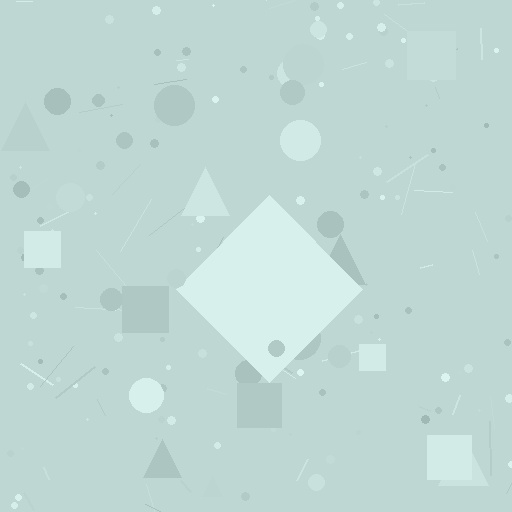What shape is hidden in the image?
A diamond is hidden in the image.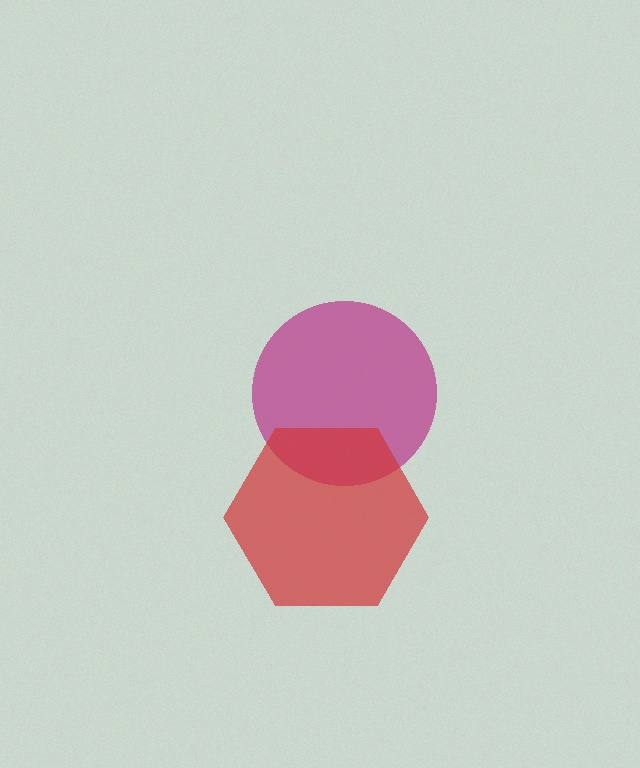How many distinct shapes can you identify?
There are 2 distinct shapes: a magenta circle, a red hexagon.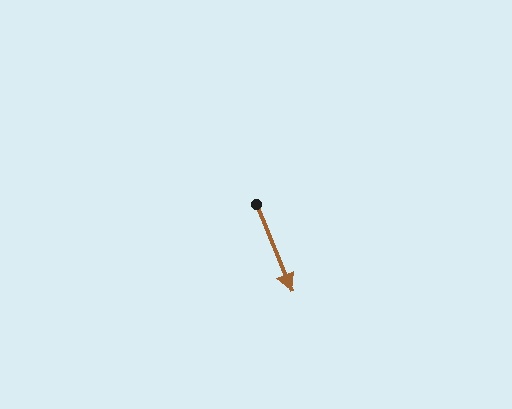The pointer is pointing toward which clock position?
Roughly 5 o'clock.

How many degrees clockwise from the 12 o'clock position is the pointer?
Approximately 157 degrees.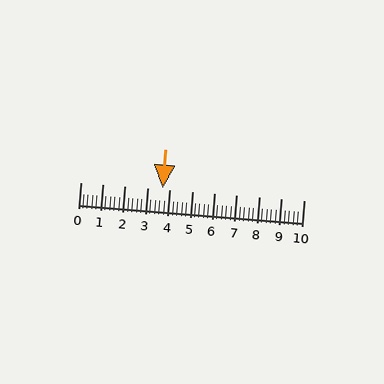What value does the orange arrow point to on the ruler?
The orange arrow points to approximately 3.7.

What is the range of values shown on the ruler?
The ruler shows values from 0 to 10.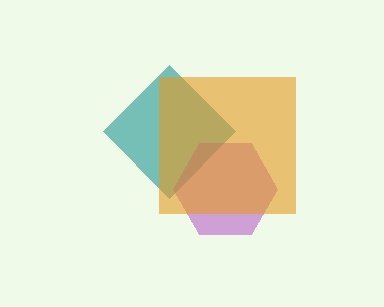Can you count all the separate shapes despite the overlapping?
Yes, there are 3 separate shapes.